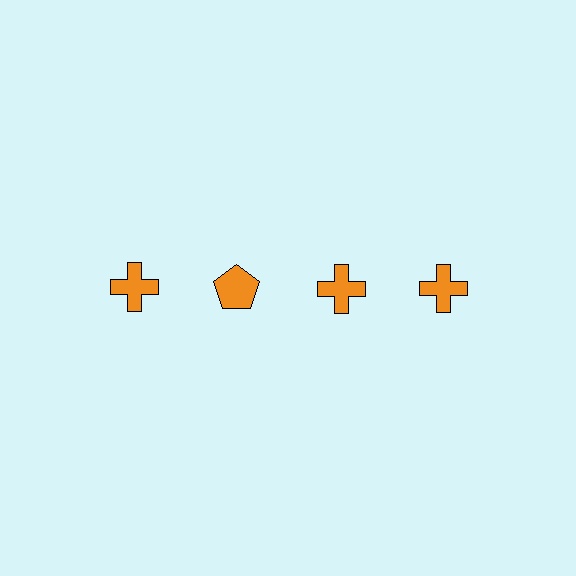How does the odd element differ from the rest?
It has a different shape: pentagon instead of cross.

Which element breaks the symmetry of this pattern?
The orange pentagon in the top row, second from left column breaks the symmetry. All other shapes are orange crosses.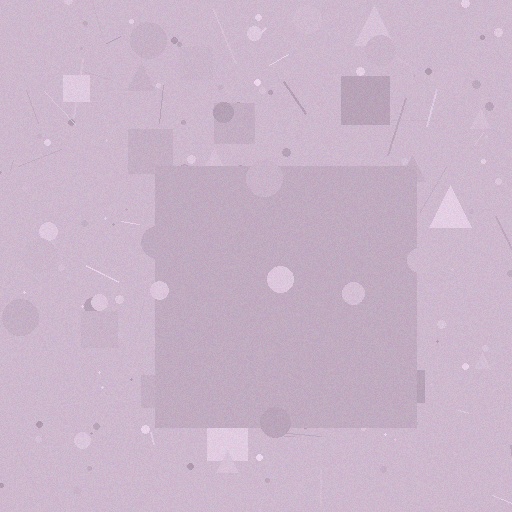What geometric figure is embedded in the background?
A square is embedded in the background.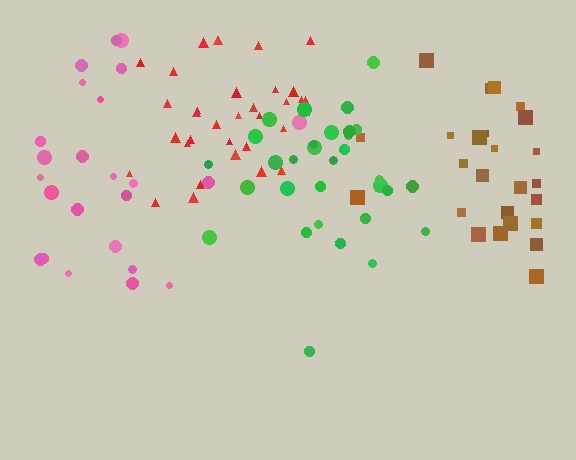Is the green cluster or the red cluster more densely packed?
Red.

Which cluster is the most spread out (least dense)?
Green.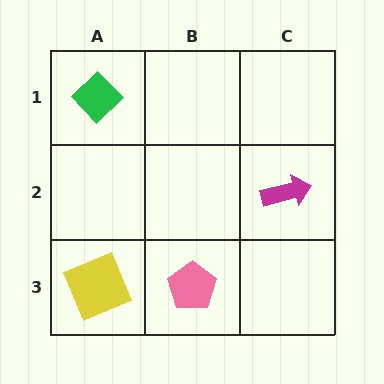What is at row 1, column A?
A green diamond.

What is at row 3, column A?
A yellow square.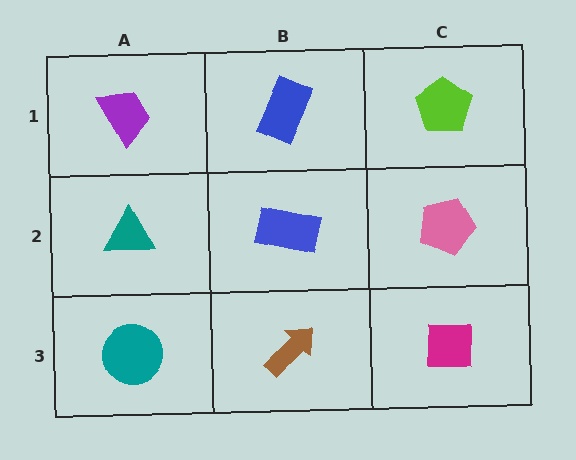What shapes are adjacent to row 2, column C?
A lime pentagon (row 1, column C), a magenta square (row 3, column C), a blue rectangle (row 2, column B).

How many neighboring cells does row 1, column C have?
2.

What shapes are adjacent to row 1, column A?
A teal triangle (row 2, column A), a blue rectangle (row 1, column B).